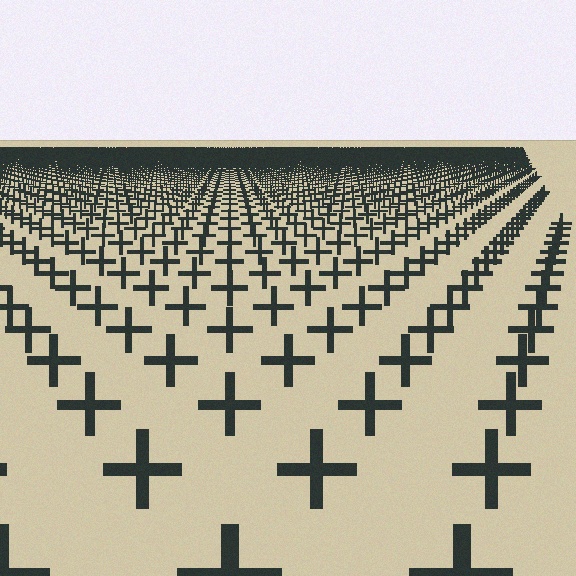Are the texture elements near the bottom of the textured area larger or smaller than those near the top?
Larger. Near the bottom, elements are closer to the viewer and appear at a bigger on-screen size.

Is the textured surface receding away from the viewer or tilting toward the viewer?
The surface is receding away from the viewer. Texture elements get smaller and denser toward the top.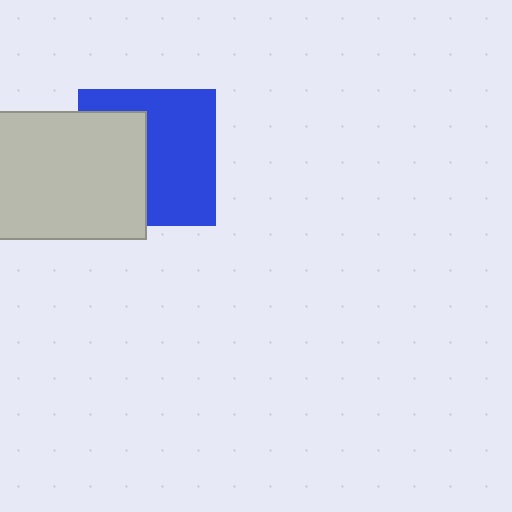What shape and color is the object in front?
The object in front is a light gray rectangle.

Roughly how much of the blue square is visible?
About half of it is visible (roughly 57%).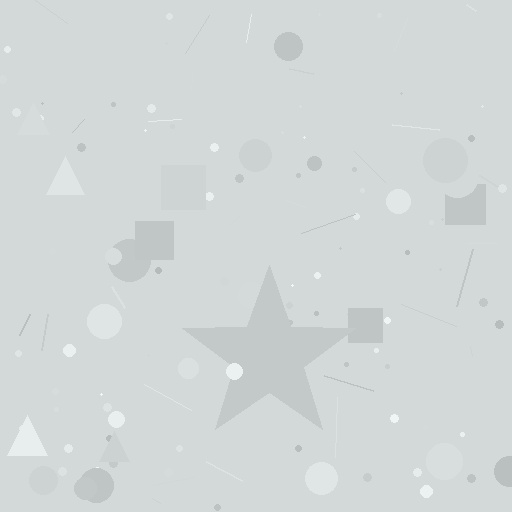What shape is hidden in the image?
A star is hidden in the image.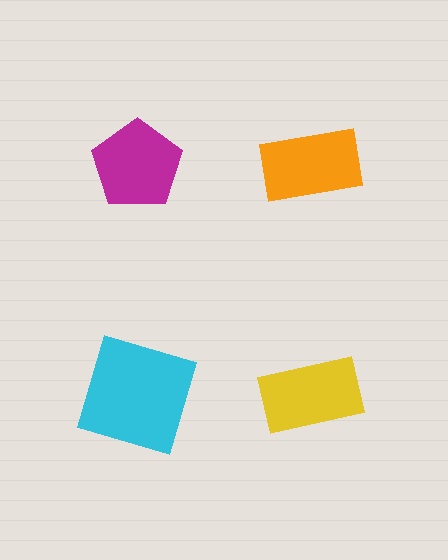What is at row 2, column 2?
A yellow rectangle.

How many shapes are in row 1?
2 shapes.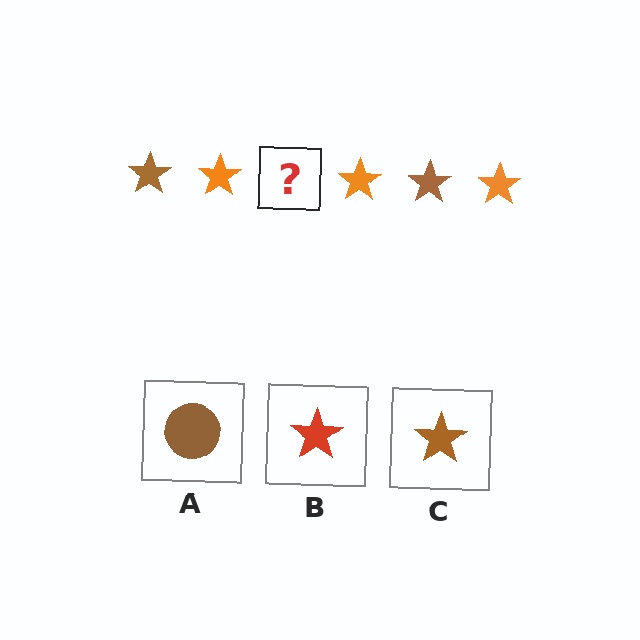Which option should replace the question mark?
Option C.